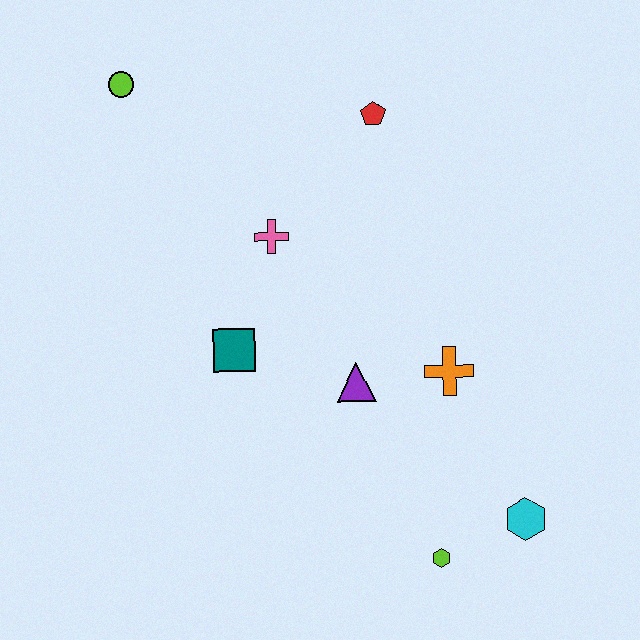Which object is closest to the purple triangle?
The orange cross is closest to the purple triangle.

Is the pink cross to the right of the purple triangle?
No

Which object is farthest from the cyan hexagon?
The lime circle is farthest from the cyan hexagon.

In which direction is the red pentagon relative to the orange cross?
The red pentagon is above the orange cross.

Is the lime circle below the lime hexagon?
No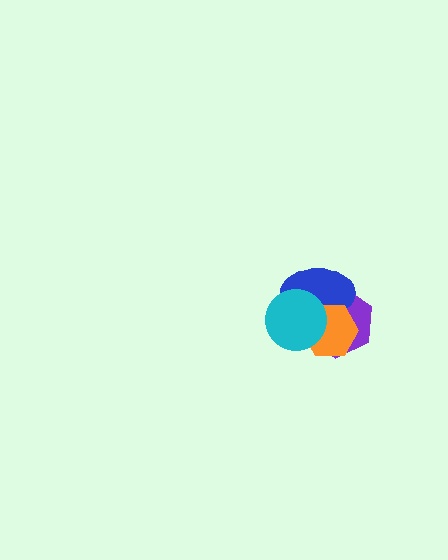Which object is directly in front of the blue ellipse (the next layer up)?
The orange hexagon is directly in front of the blue ellipse.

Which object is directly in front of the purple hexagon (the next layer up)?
The blue ellipse is directly in front of the purple hexagon.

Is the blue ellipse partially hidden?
Yes, it is partially covered by another shape.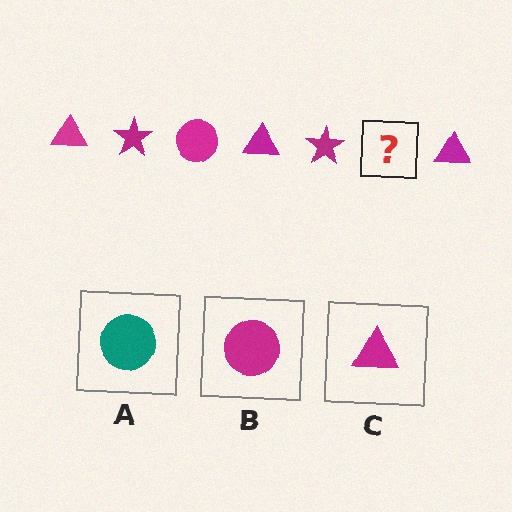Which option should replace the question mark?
Option B.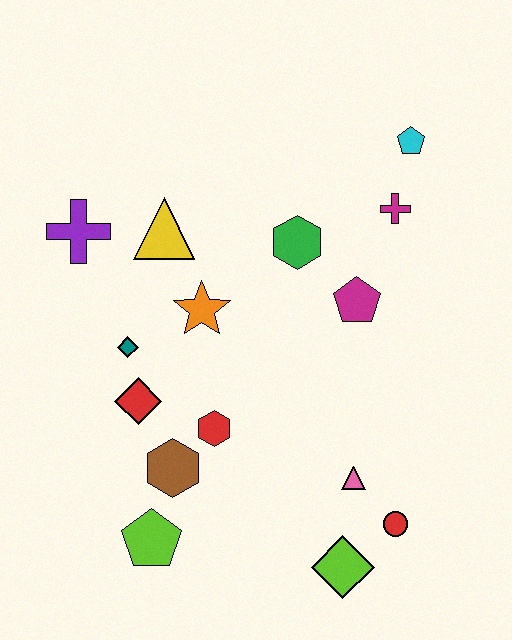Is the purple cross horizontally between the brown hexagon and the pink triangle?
No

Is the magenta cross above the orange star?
Yes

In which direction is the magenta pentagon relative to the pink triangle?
The magenta pentagon is above the pink triangle.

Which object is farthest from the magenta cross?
The lime pentagon is farthest from the magenta cross.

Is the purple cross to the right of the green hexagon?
No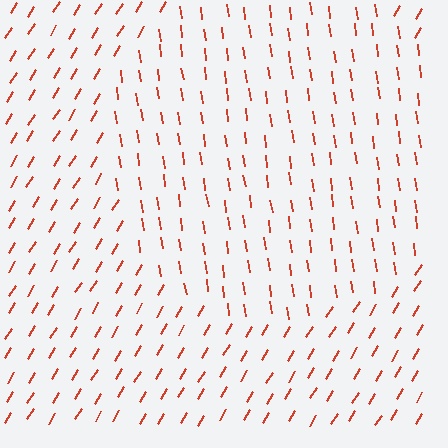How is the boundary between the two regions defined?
The boundary is defined purely by a change in line orientation (approximately 40 degrees difference). All lines are the same color and thickness.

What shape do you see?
I see a circle.